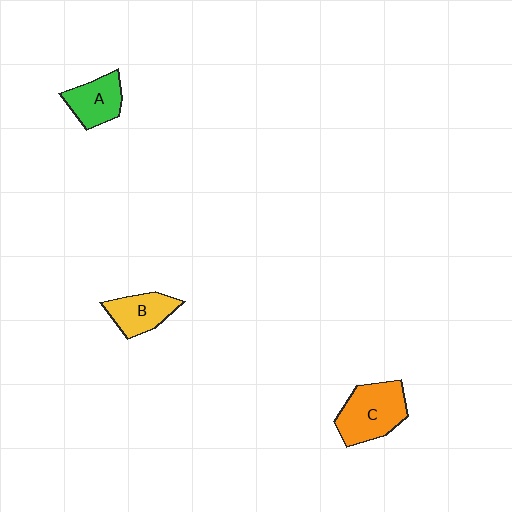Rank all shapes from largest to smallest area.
From largest to smallest: C (orange), B (yellow), A (green).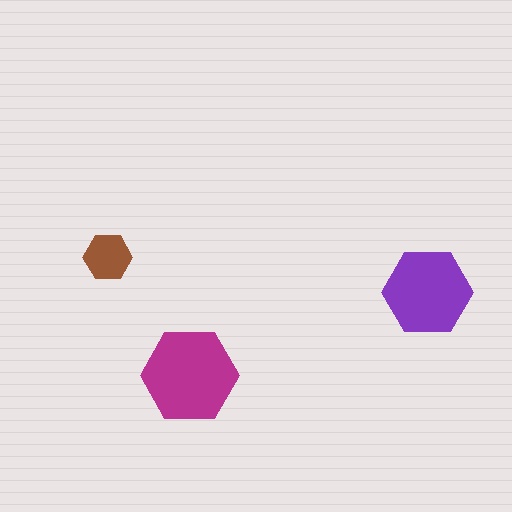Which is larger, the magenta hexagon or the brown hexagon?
The magenta one.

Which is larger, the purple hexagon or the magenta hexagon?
The magenta one.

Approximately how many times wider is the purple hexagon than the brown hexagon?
About 2 times wider.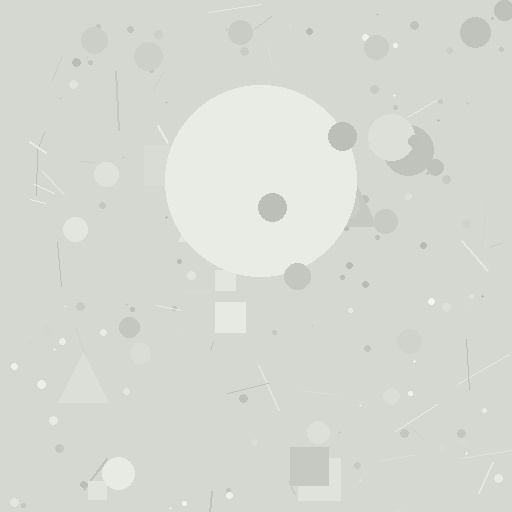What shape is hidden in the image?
A circle is hidden in the image.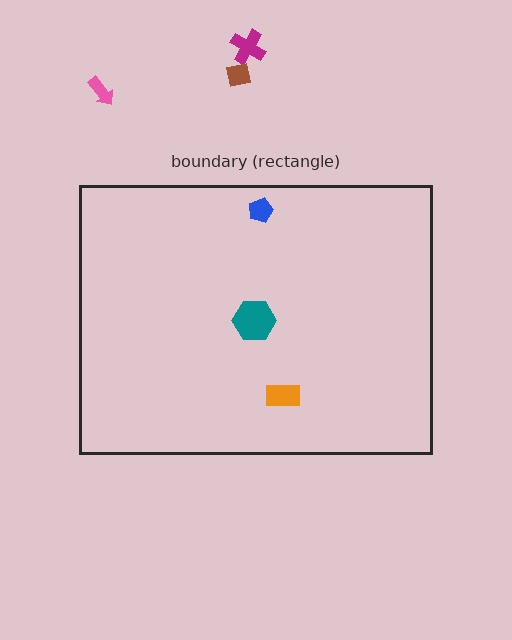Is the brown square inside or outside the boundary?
Outside.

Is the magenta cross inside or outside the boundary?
Outside.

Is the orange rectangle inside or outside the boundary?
Inside.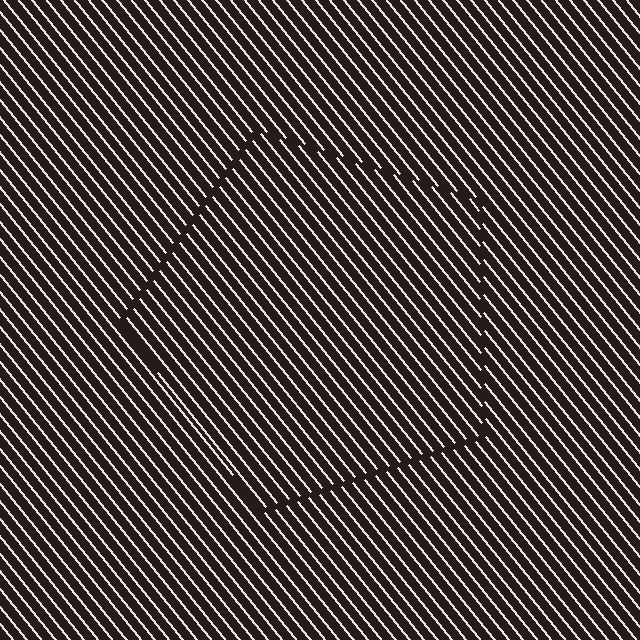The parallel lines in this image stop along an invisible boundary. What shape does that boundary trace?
An illusory pentagon. The interior of the shape contains the same grating, shifted by half a period — the contour is defined by the phase discontinuity where line-ends from the inner and outer gratings abut.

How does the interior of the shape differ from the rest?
The interior of the shape contains the same grating, shifted by half a period — the contour is defined by the phase discontinuity where line-ends from the inner and outer gratings abut.